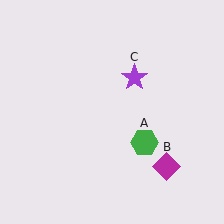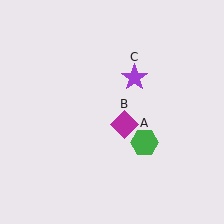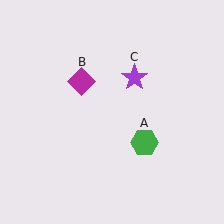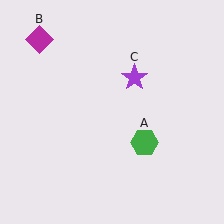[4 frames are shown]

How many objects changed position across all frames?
1 object changed position: magenta diamond (object B).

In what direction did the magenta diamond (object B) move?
The magenta diamond (object B) moved up and to the left.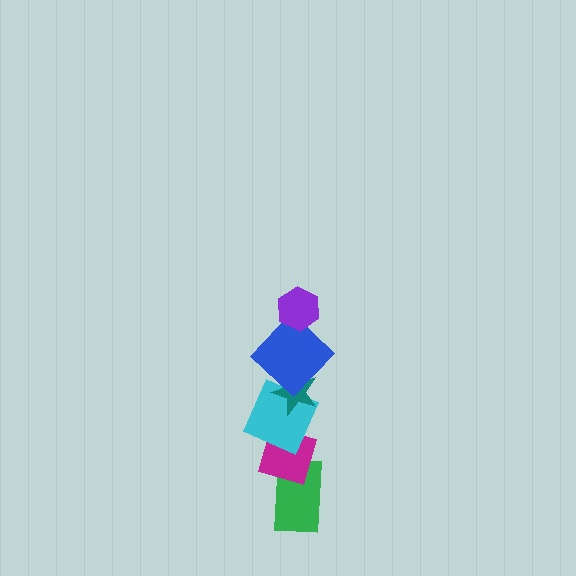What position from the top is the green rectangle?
The green rectangle is 6th from the top.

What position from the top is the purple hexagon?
The purple hexagon is 1st from the top.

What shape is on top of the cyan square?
The teal star is on top of the cyan square.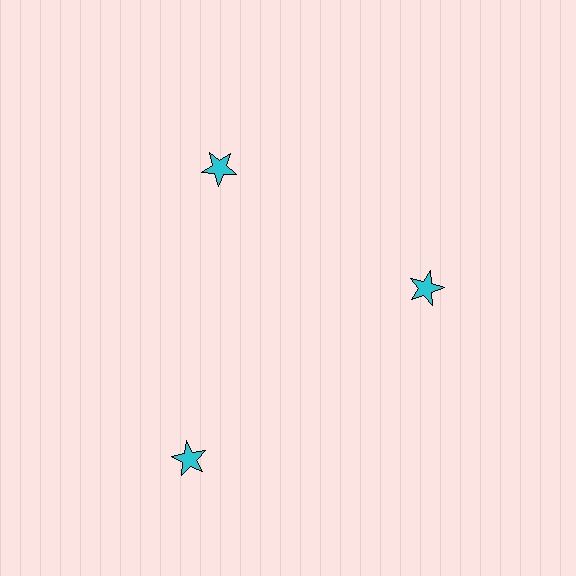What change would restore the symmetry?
The symmetry would be restored by moving it inward, back onto the ring so that all 3 stars sit at equal angles and equal distance from the center.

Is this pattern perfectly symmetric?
No. The 3 cyan stars are arranged in a ring, but one element near the 7 o'clock position is pushed outward from the center, breaking the 3-fold rotational symmetry.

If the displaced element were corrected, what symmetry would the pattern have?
It would have 3-fold rotational symmetry — the pattern would map onto itself every 120 degrees.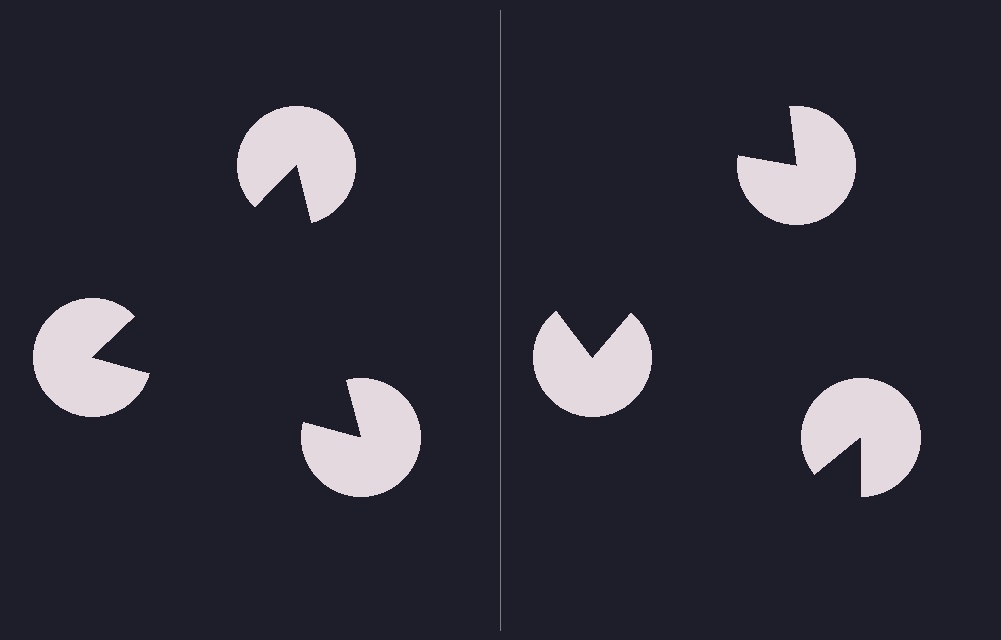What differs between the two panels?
The pac-man discs are positioned identically on both sides; only the wedge orientations differ. On the left they align to a triangle; on the right they are misaligned.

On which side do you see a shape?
An illusory triangle appears on the left side. On the right side the wedge cuts are rotated, so no coherent shape forms.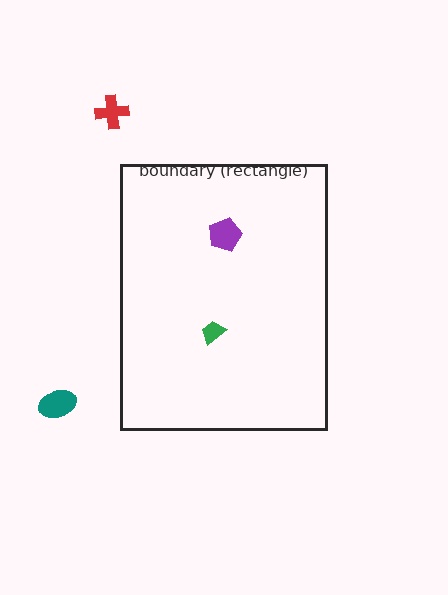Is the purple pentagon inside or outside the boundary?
Inside.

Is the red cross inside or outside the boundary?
Outside.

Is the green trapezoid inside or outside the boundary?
Inside.